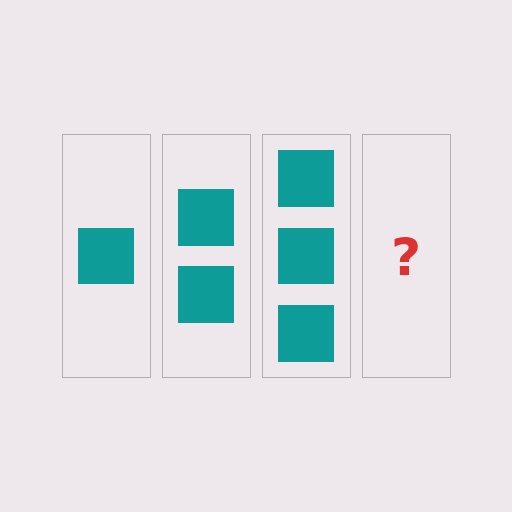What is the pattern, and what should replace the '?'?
The pattern is that each step adds one more square. The '?' should be 4 squares.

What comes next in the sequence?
The next element should be 4 squares.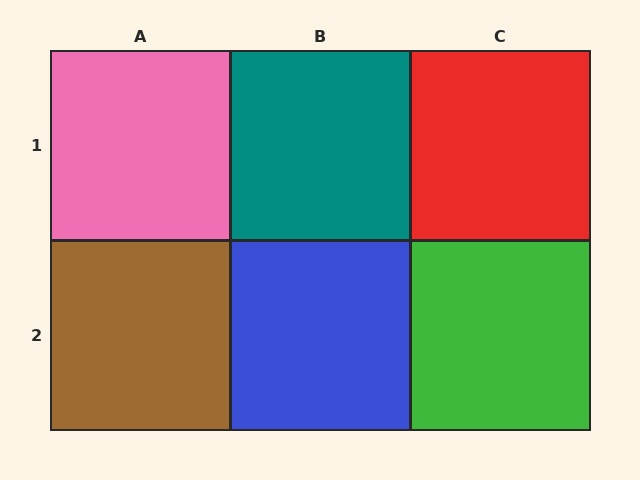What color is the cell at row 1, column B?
Teal.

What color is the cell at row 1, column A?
Pink.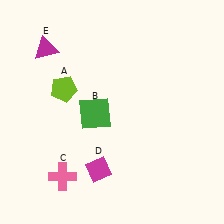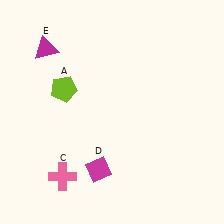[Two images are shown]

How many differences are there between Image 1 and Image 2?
There is 1 difference between the two images.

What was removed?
The green square (B) was removed in Image 2.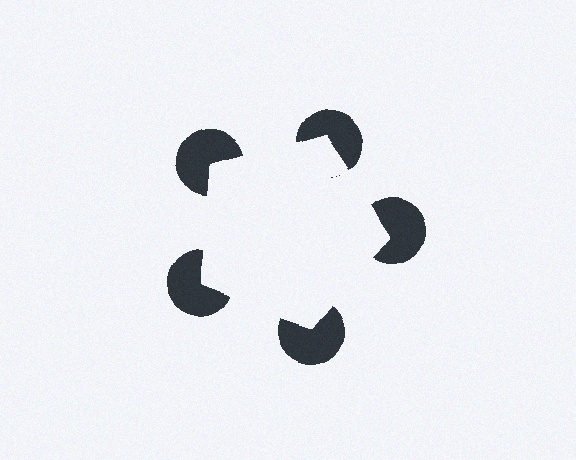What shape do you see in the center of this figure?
An illusory pentagon — its edges are inferred from the aligned wedge cuts in the pac-man discs, not physically drawn.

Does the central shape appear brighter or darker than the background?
It typically appears slightly brighter than the background, even though no actual brightness change is drawn.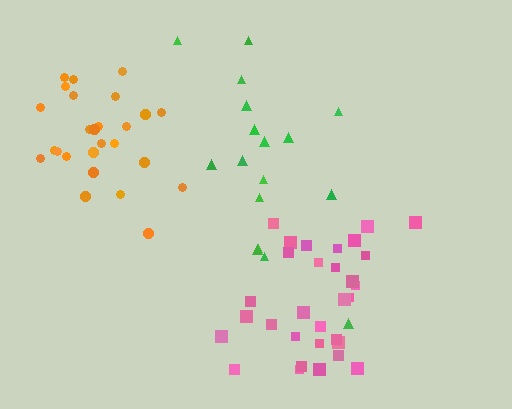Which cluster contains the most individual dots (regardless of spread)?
Pink (31).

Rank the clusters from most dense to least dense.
pink, orange, green.